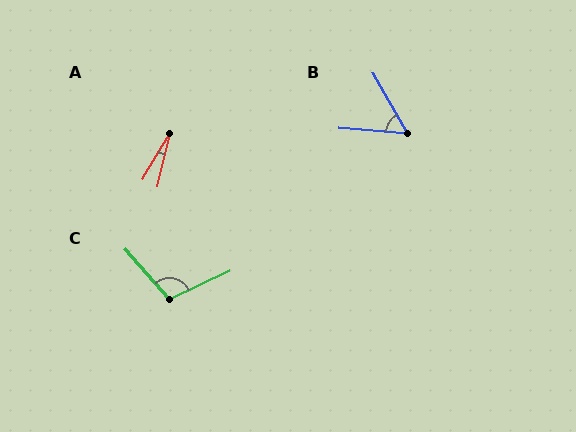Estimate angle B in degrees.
Approximately 56 degrees.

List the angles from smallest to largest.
A (18°), B (56°), C (106°).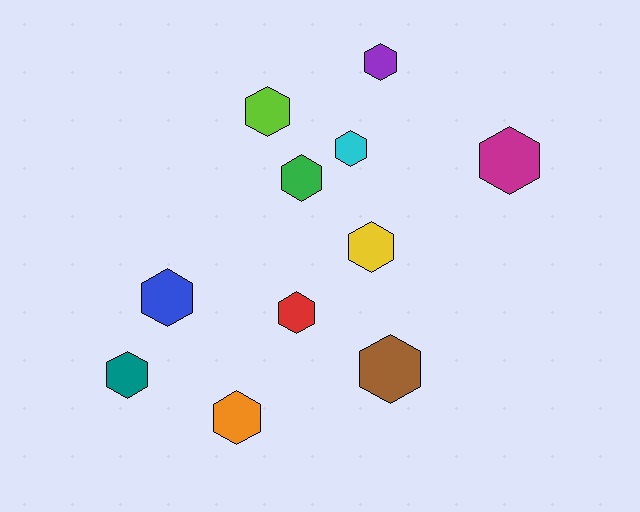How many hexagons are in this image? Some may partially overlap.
There are 11 hexagons.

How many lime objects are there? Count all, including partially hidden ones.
There is 1 lime object.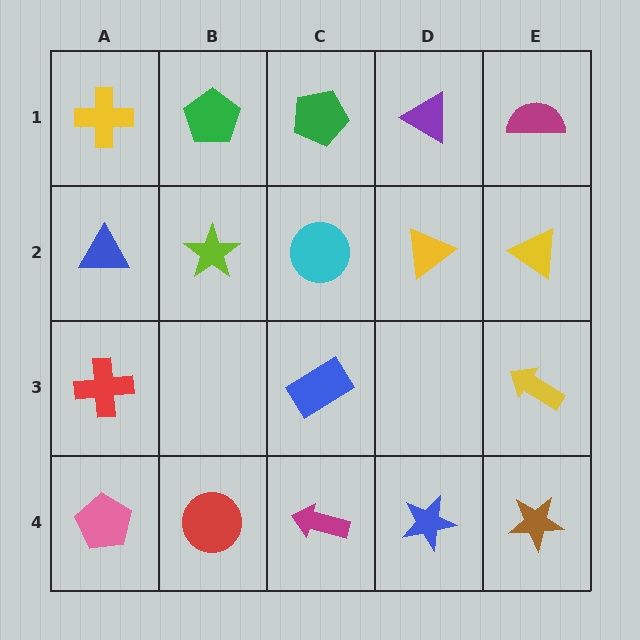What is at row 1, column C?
A green pentagon.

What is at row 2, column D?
A yellow triangle.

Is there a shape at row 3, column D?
No, that cell is empty.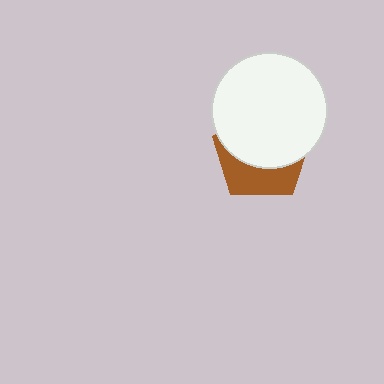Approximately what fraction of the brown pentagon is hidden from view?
Roughly 62% of the brown pentagon is hidden behind the white circle.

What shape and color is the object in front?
The object in front is a white circle.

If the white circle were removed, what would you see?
You would see the complete brown pentagon.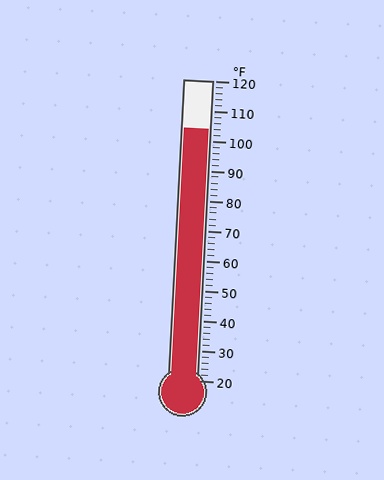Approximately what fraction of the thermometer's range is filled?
The thermometer is filled to approximately 85% of its range.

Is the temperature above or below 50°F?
The temperature is above 50°F.